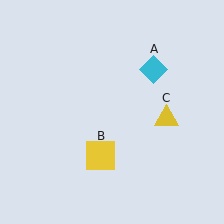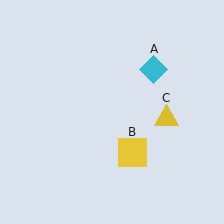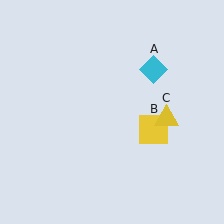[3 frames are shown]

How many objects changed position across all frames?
1 object changed position: yellow square (object B).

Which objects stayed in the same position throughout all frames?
Cyan diamond (object A) and yellow triangle (object C) remained stationary.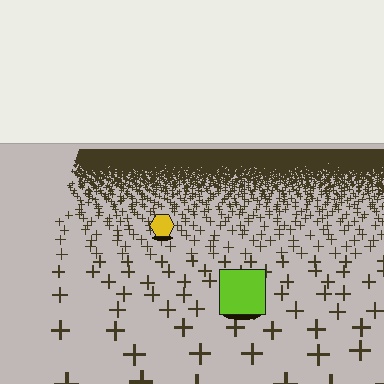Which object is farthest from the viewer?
The yellow hexagon is farthest from the viewer. It appears smaller and the ground texture around it is denser.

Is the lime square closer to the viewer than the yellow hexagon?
Yes. The lime square is closer — you can tell from the texture gradient: the ground texture is coarser near it.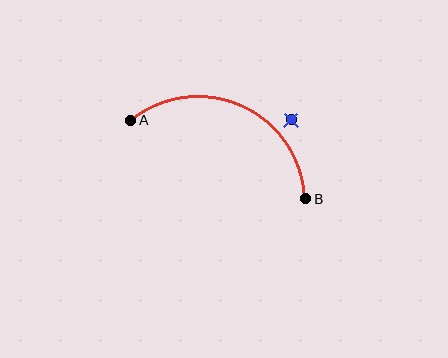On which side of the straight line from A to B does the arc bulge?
The arc bulges above the straight line connecting A and B.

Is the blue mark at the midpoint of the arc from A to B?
No — the blue mark does not lie on the arc at all. It sits slightly outside the curve.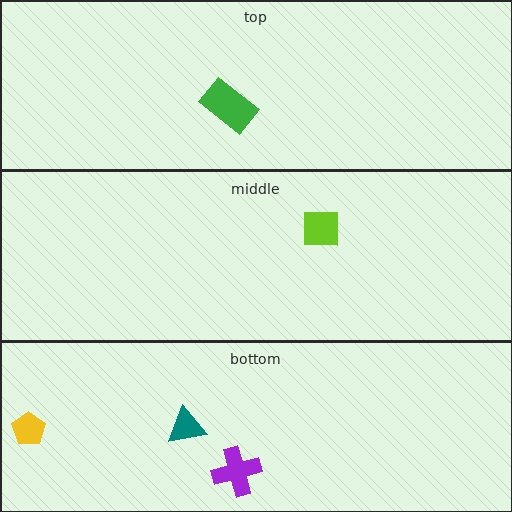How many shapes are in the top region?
1.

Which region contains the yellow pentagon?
The bottom region.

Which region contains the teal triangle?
The bottom region.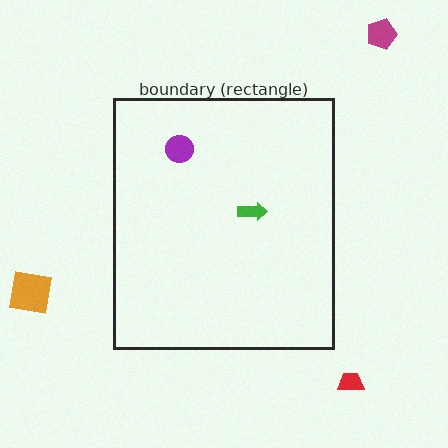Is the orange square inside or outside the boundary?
Outside.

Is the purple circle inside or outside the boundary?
Inside.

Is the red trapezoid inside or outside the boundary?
Outside.